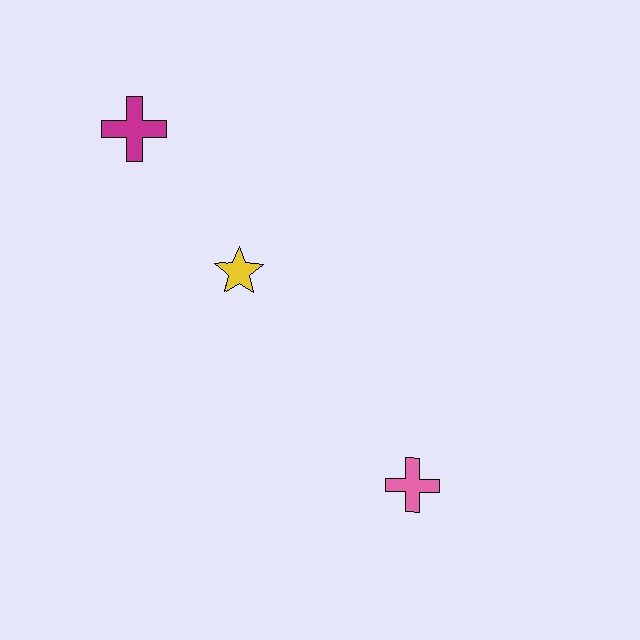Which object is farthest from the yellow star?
The pink cross is farthest from the yellow star.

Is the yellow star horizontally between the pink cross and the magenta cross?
Yes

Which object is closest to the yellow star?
The magenta cross is closest to the yellow star.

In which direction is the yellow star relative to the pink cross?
The yellow star is above the pink cross.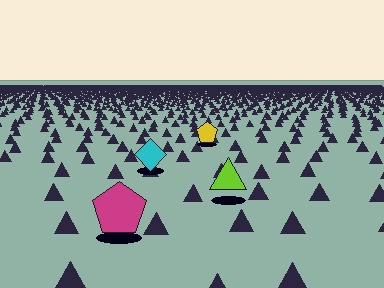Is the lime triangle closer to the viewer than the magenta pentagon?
No. The magenta pentagon is closer — you can tell from the texture gradient: the ground texture is coarser near it.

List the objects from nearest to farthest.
From nearest to farthest: the magenta pentagon, the lime triangle, the cyan diamond, the yellow pentagon.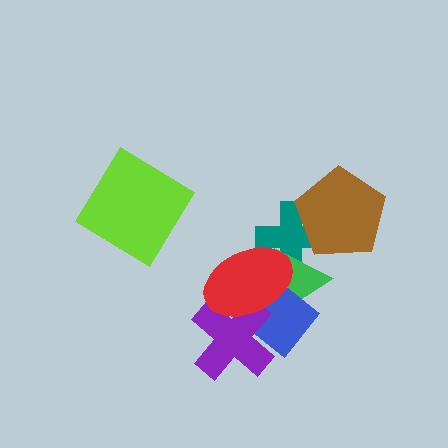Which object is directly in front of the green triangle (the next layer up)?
The blue diamond is directly in front of the green triangle.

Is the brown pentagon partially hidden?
No, no other shape covers it.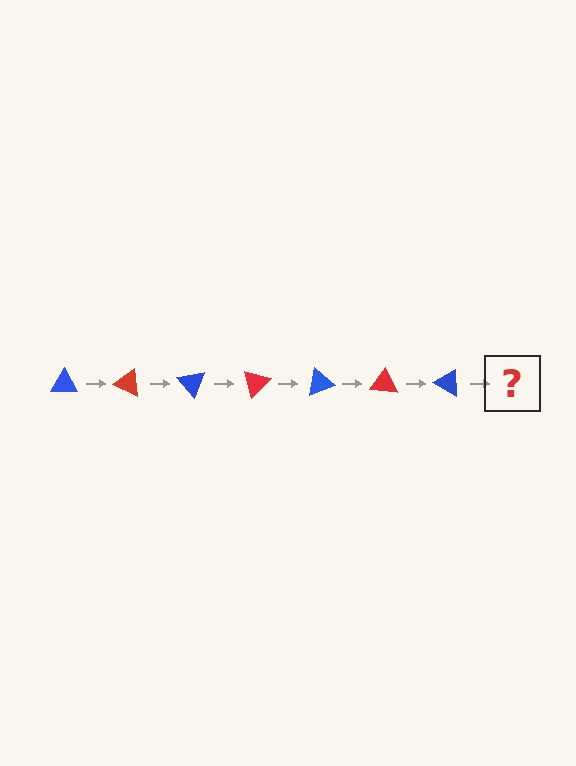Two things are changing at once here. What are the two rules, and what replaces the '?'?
The two rules are that it rotates 25 degrees each step and the color cycles through blue and red. The '?' should be a red triangle, rotated 175 degrees from the start.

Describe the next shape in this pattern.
It should be a red triangle, rotated 175 degrees from the start.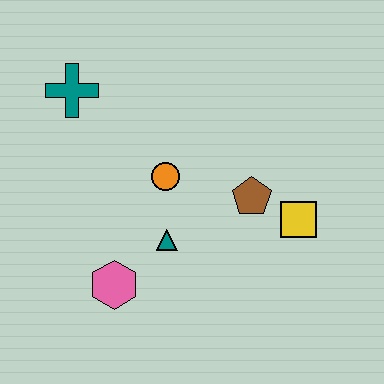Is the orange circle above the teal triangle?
Yes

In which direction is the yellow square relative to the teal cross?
The yellow square is to the right of the teal cross.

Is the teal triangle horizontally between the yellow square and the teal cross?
Yes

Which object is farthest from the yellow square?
The teal cross is farthest from the yellow square.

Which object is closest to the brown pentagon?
The yellow square is closest to the brown pentagon.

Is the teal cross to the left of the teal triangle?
Yes